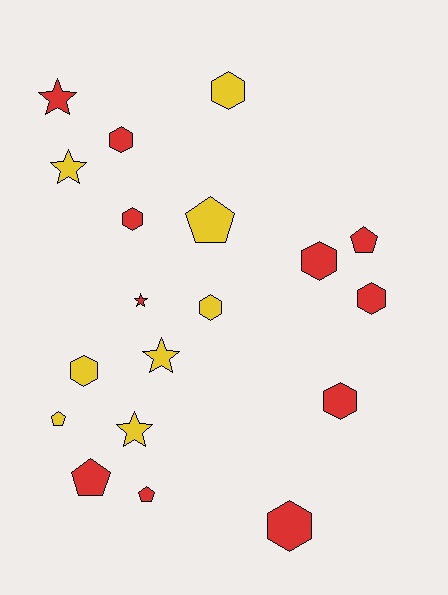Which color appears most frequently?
Red, with 11 objects.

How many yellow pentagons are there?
There are 2 yellow pentagons.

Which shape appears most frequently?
Hexagon, with 9 objects.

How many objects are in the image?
There are 19 objects.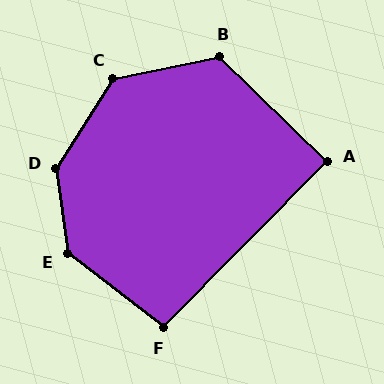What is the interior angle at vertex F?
Approximately 97 degrees (obtuse).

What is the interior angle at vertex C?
Approximately 134 degrees (obtuse).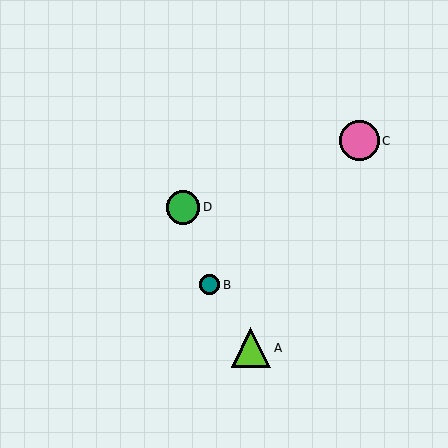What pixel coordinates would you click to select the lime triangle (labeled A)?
Click at (251, 348) to select the lime triangle A.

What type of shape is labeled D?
Shape D is a green circle.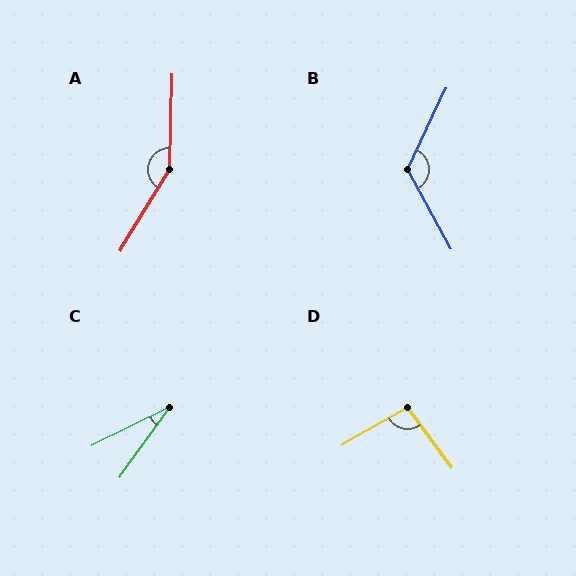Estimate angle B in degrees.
Approximately 126 degrees.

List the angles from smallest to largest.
C (28°), D (96°), B (126°), A (151°).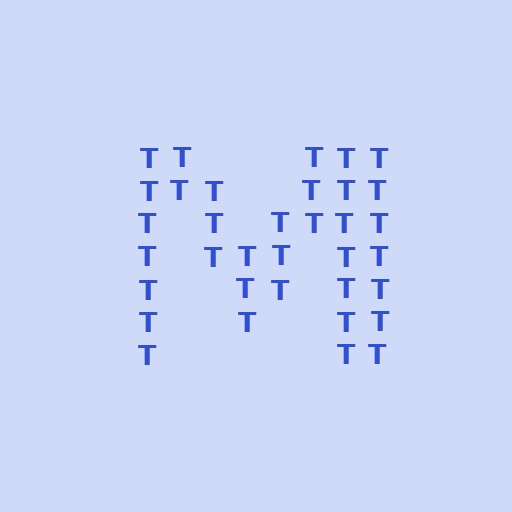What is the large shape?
The large shape is the letter M.